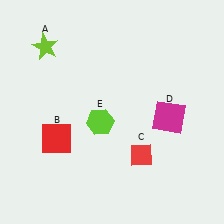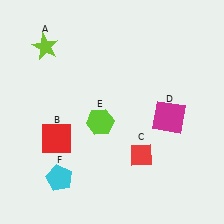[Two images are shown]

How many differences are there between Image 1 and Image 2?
There is 1 difference between the two images.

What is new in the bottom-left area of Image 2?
A cyan pentagon (F) was added in the bottom-left area of Image 2.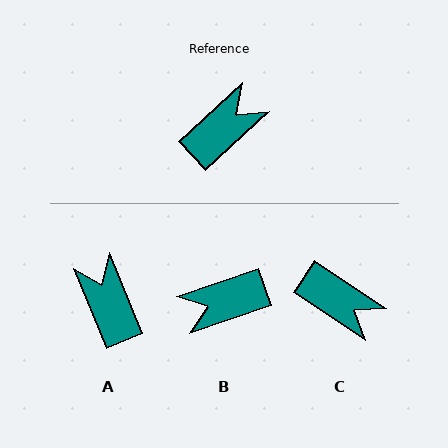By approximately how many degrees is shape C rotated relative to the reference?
Approximately 76 degrees clockwise.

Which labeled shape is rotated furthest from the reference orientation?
B, about 156 degrees away.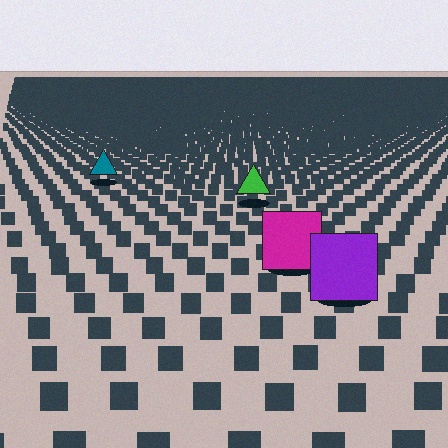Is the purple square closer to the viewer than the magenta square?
Yes. The purple square is closer — you can tell from the texture gradient: the ground texture is coarser near it.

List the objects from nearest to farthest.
From nearest to farthest: the purple square, the magenta square, the green triangle, the teal triangle.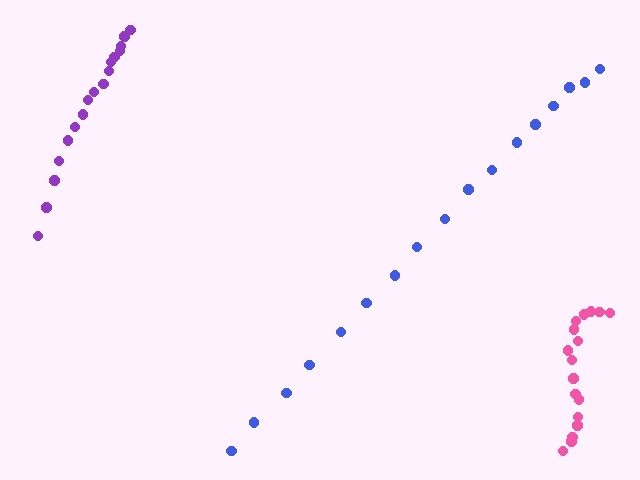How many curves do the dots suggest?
There are 3 distinct paths.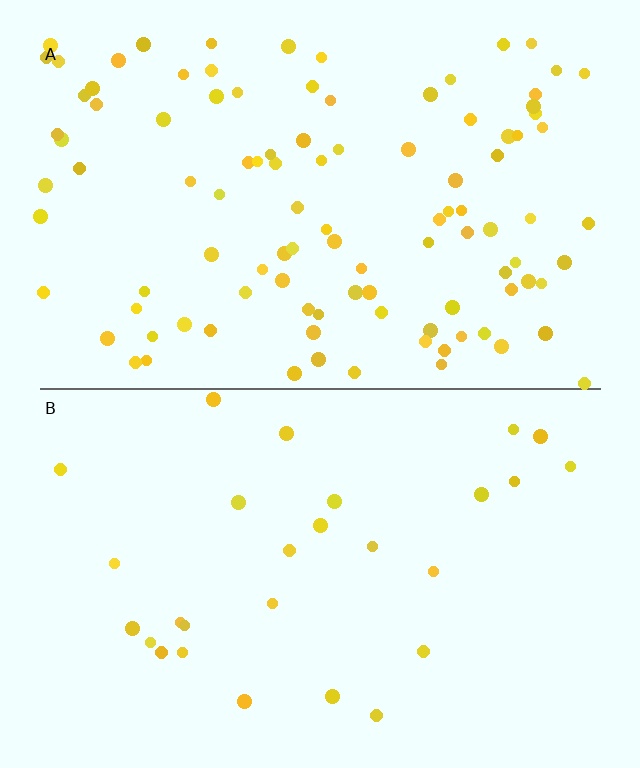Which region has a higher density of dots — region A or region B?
A (the top).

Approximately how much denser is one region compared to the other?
Approximately 3.7× — region A over region B.